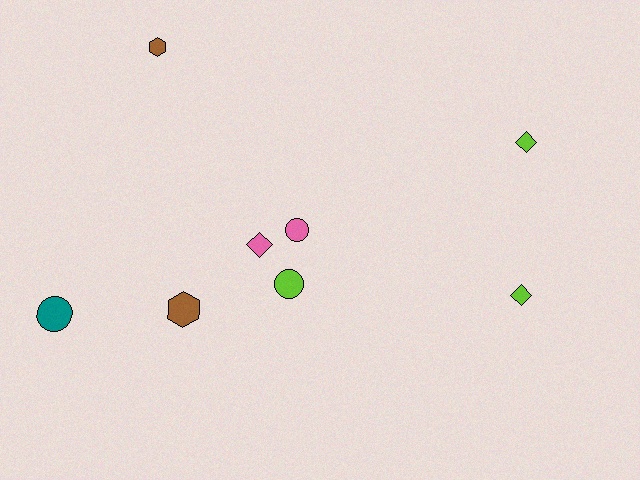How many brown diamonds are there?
There are no brown diamonds.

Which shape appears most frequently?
Diamond, with 3 objects.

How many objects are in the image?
There are 8 objects.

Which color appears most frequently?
Lime, with 3 objects.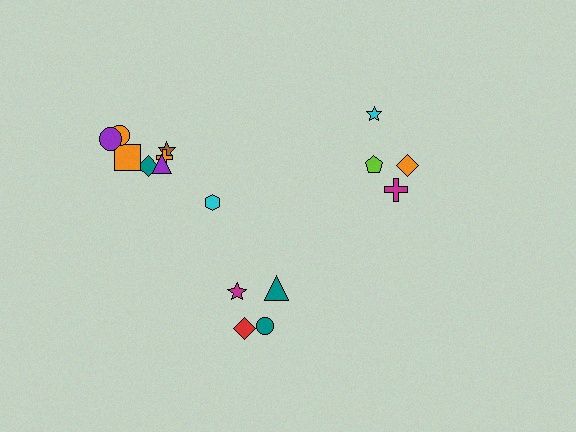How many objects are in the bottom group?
There are 4 objects.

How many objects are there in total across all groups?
There are 16 objects.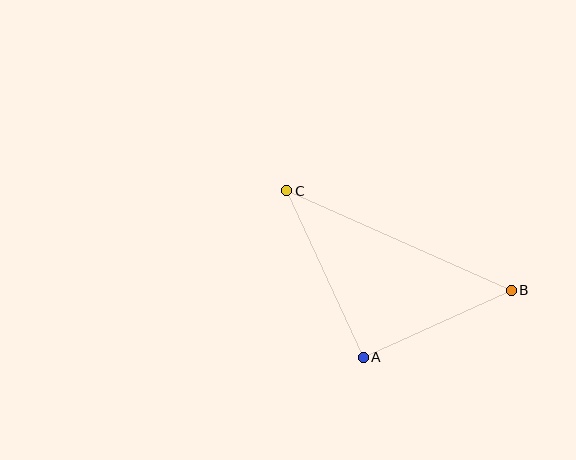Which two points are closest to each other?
Points A and B are closest to each other.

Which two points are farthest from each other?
Points B and C are farthest from each other.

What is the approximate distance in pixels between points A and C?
The distance between A and C is approximately 183 pixels.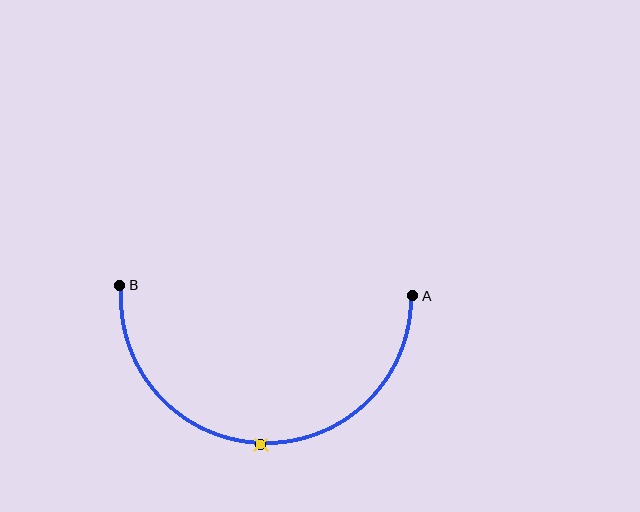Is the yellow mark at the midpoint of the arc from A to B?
Yes. The yellow mark lies on the arc at equal arc-length from both A and B — it is the arc midpoint.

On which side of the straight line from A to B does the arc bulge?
The arc bulges below the straight line connecting A and B.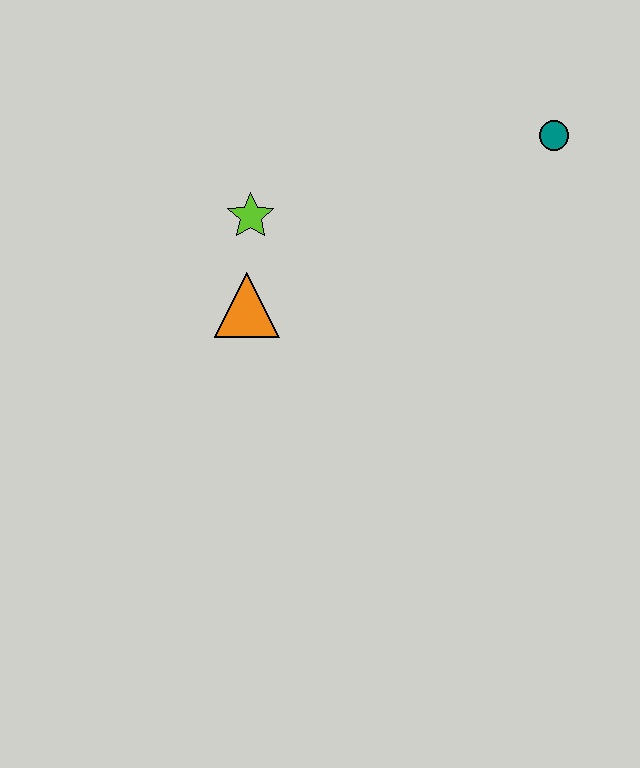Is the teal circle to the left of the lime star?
No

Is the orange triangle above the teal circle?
No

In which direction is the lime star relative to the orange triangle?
The lime star is above the orange triangle.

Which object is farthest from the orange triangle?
The teal circle is farthest from the orange triangle.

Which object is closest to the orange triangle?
The lime star is closest to the orange triangle.